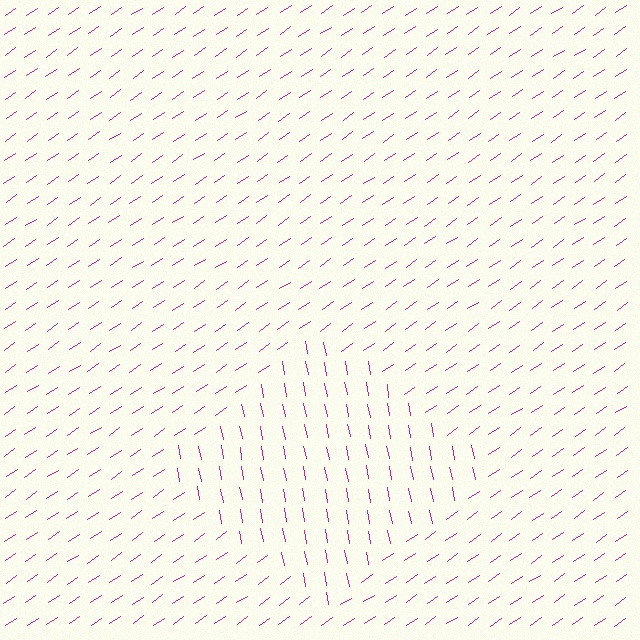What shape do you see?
I see a diamond.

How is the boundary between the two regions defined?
The boundary is defined purely by a change in line orientation (approximately 67 degrees difference). All lines are the same color and thickness.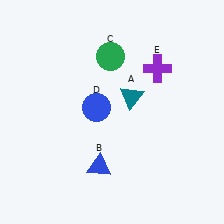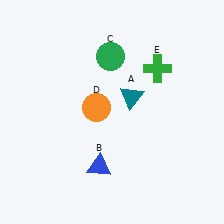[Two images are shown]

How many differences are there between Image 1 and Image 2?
There are 2 differences between the two images.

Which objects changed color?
D changed from blue to orange. E changed from purple to green.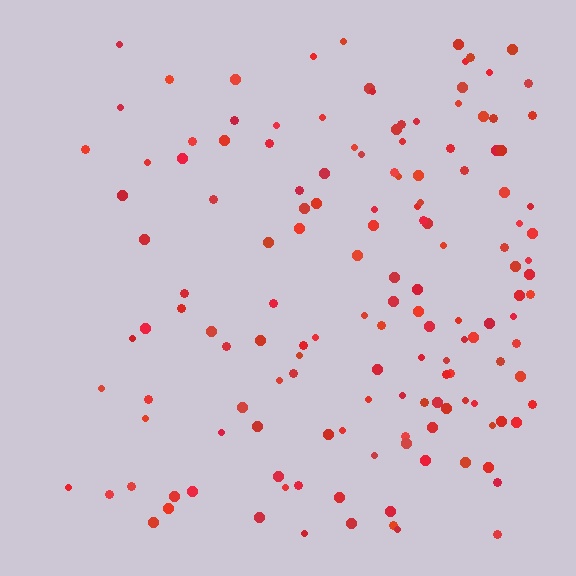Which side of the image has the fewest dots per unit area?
The left.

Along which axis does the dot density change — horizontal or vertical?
Horizontal.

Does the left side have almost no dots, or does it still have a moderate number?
Still a moderate number, just noticeably fewer than the right.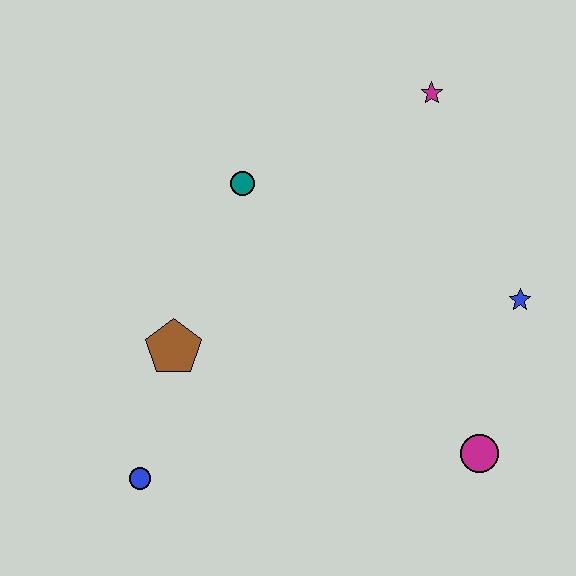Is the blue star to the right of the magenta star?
Yes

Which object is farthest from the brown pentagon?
The magenta star is farthest from the brown pentagon.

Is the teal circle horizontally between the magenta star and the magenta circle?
No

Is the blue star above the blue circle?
Yes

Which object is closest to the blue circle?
The brown pentagon is closest to the blue circle.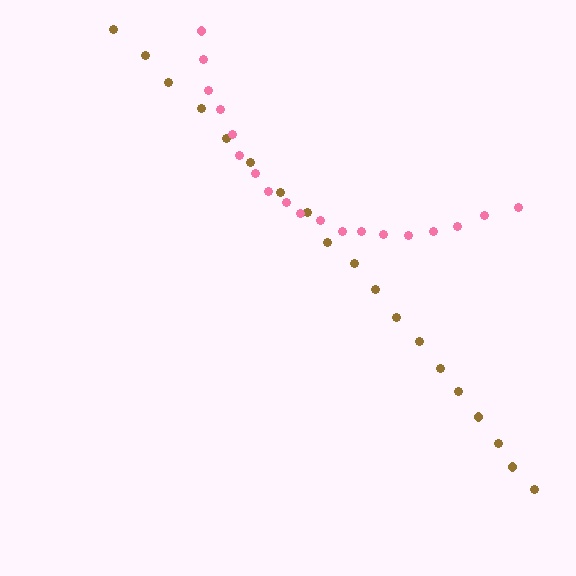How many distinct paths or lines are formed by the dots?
There are 2 distinct paths.